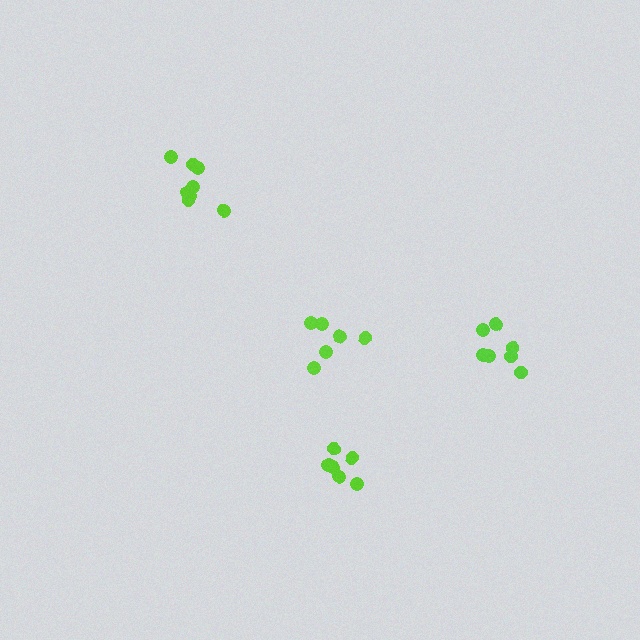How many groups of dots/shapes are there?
There are 4 groups.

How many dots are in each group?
Group 1: 7 dots, Group 2: 6 dots, Group 3: 8 dots, Group 4: 6 dots (27 total).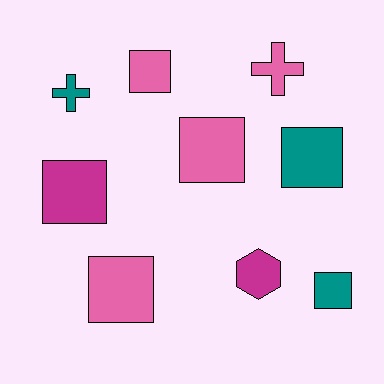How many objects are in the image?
There are 9 objects.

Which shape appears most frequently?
Square, with 6 objects.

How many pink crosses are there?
There is 1 pink cross.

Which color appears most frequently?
Pink, with 4 objects.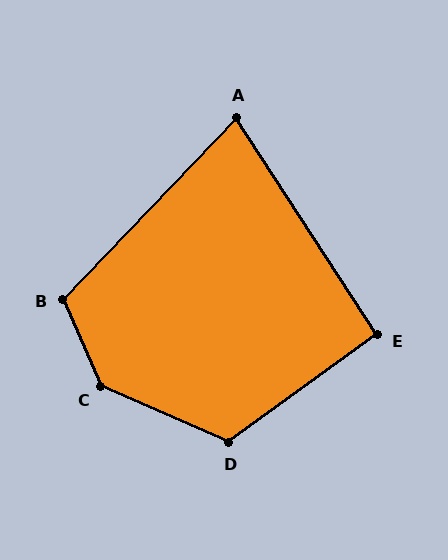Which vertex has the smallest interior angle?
A, at approximately 77 degrees.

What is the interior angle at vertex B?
Approximately 112 degrees (obtuse).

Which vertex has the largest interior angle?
C, at approximately 138 degrees.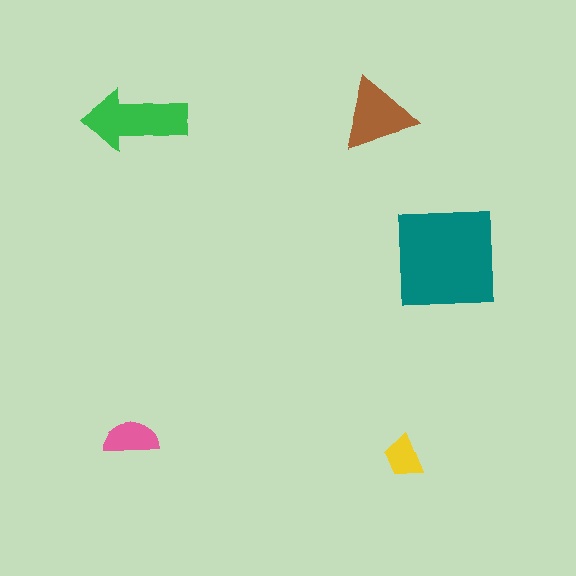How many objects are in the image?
There are 5 objects in the image.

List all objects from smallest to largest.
The yellow trapezoid, the pink semicircle, the brown triangle, the green arrow, the teal square.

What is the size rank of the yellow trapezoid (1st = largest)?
5th.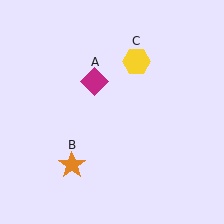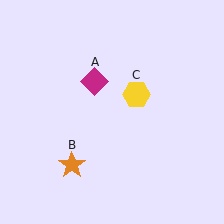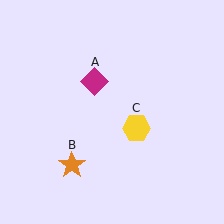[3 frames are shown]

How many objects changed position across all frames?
1 object changed position: yellow hexagon (object C).